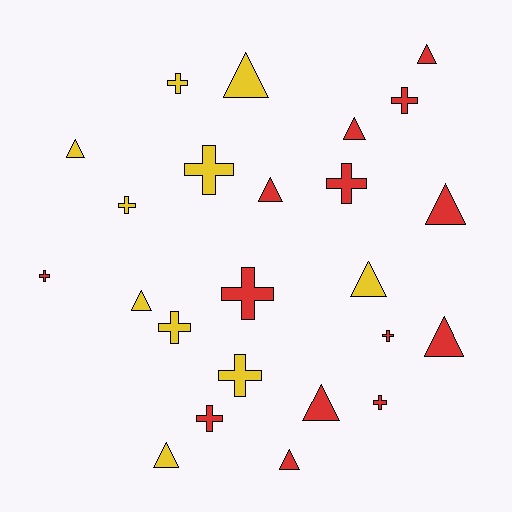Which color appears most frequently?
Red, with 14 objects.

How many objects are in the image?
There are 24 objects.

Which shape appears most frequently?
Cross, with 12 objects.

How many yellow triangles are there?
There are 5 yellow triangles.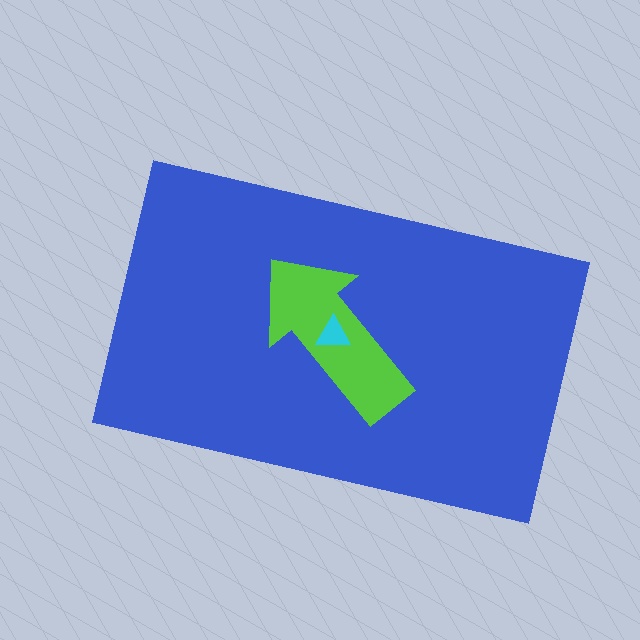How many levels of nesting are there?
3.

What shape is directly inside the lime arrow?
The cyan triangle.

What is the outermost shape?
The blue rectangle.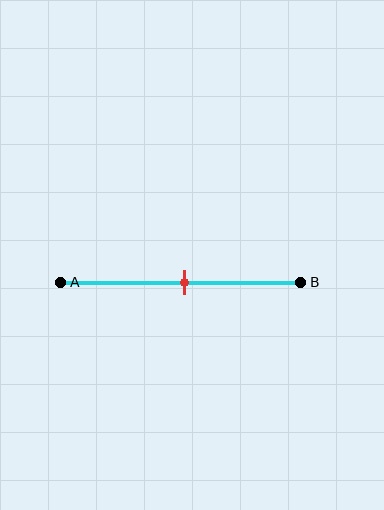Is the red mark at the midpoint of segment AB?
Yes, the mark is approximately at the midpoint.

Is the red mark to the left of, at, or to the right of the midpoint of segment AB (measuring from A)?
The red mark is approximately at the midpoint of segment AB.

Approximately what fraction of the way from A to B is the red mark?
The red mark is approximately 50% of the way from A to B.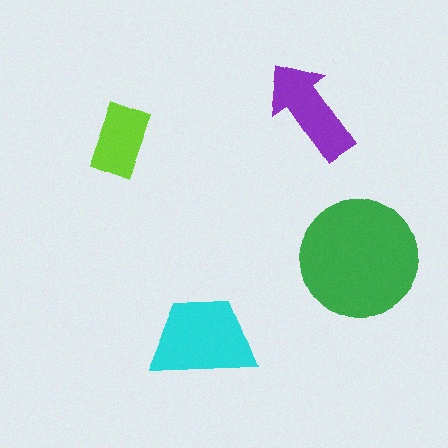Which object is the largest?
The green circle.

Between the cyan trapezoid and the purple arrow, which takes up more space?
The cyan trapezoid.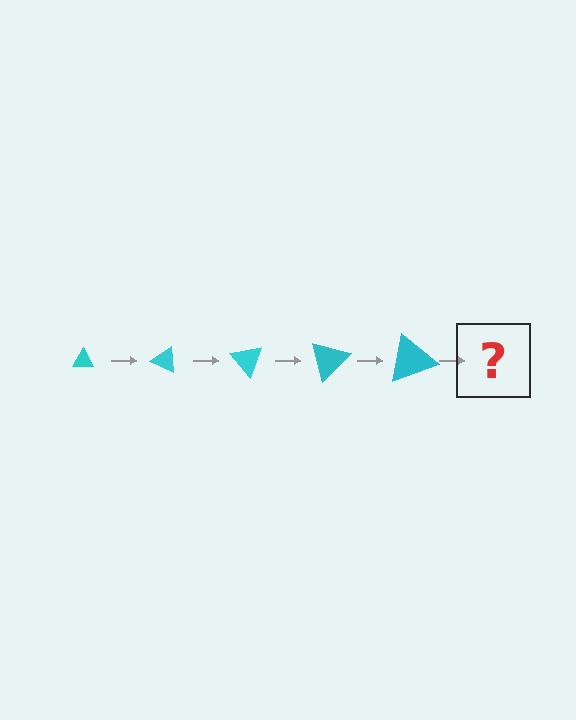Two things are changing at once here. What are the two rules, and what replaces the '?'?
The two rules are that the triangle grows larger each step and it rotates 25 degrees each step. The '?' should be a triangle, larger than the previous one and rotated 125 degrees from the start.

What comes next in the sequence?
The next element should be a triangle, larger than the previous one and rotated 125 degrees from the start.